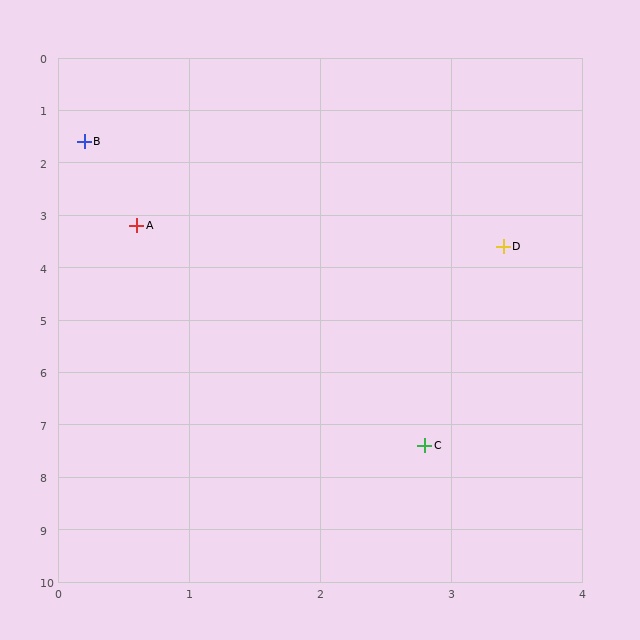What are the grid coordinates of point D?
Point D is at approximately (3.4, 3.6).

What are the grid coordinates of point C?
Point C is at approximately (2.8, 7.4).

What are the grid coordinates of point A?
Point A is at approximately (0.6, 3.2).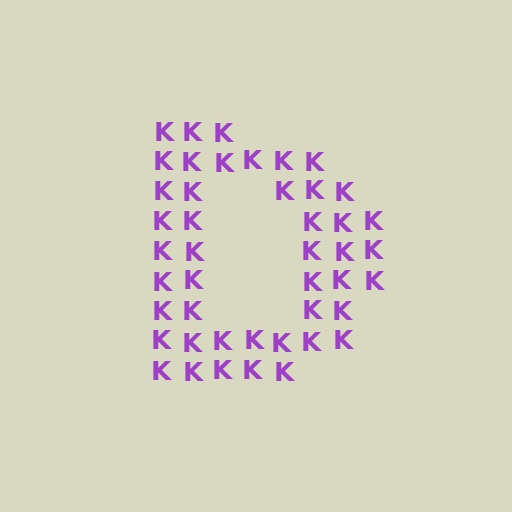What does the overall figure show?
The overall figure shows the letter D.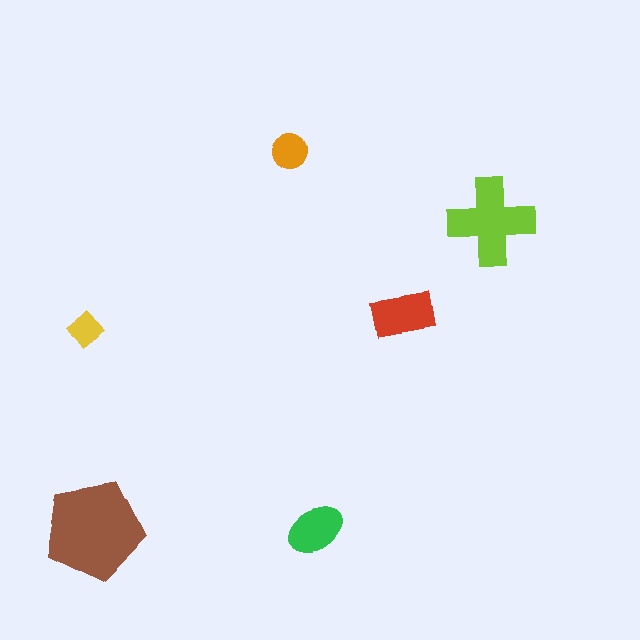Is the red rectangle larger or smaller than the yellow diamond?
Larger.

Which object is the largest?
The brown pentagon.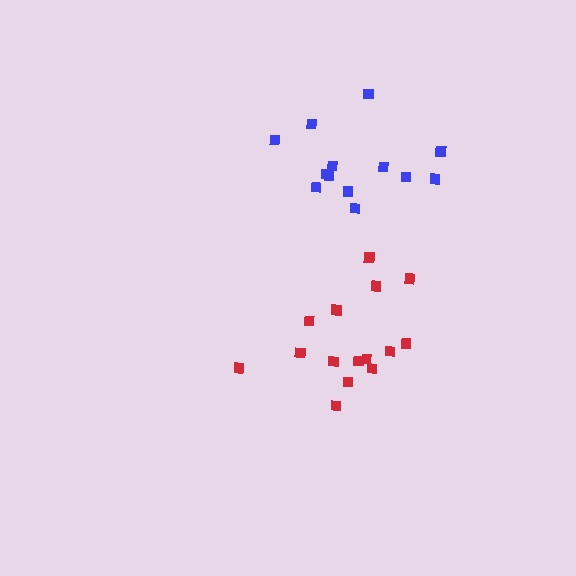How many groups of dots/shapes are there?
There are 2 groups.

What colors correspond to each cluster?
The clusters are colored: blue, red.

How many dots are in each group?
Group 1: 13 dots, Group 2: 15 dots (28 total).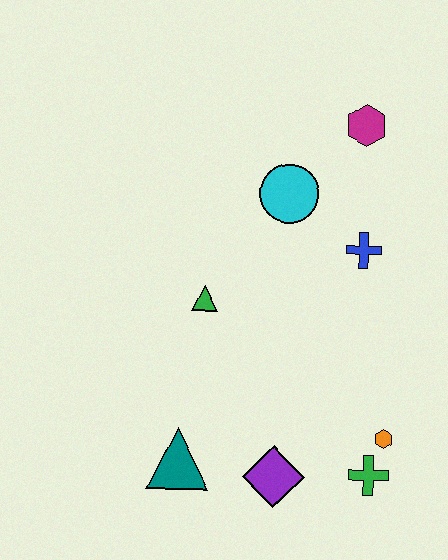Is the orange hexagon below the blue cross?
Yes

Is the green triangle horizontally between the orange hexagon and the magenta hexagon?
No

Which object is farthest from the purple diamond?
The magenta hexagon is farthest from the purple diamond.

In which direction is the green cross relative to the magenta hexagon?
The green cross is below the magenta hexagon.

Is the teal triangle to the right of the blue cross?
No